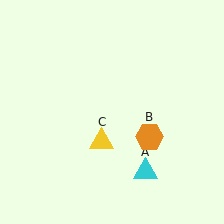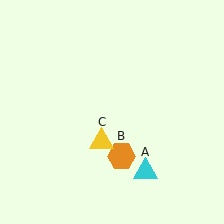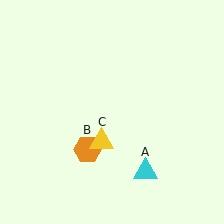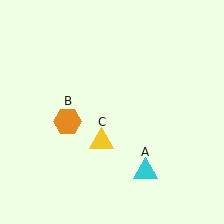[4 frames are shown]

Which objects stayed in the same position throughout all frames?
Cyan triangle (object A) and yellow triangle (object C) remained stationary.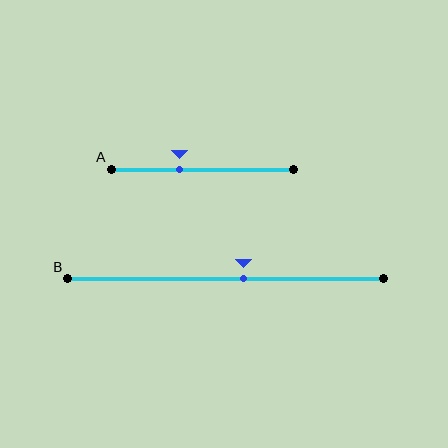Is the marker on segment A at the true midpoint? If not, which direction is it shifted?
No, the marker on segment A is shifted to the left by about 13% of the segment length.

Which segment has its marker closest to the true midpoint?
Segment B has its marker closest to the true midpoint.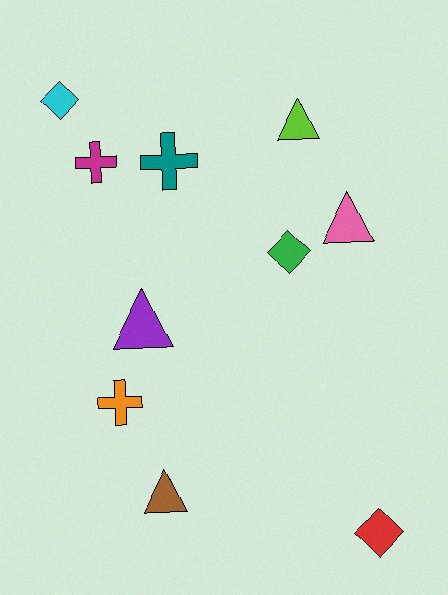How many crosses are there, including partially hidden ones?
There are 3 crosses.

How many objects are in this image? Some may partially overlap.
There are 10 objects.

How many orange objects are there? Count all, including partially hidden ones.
There is 1 orange object.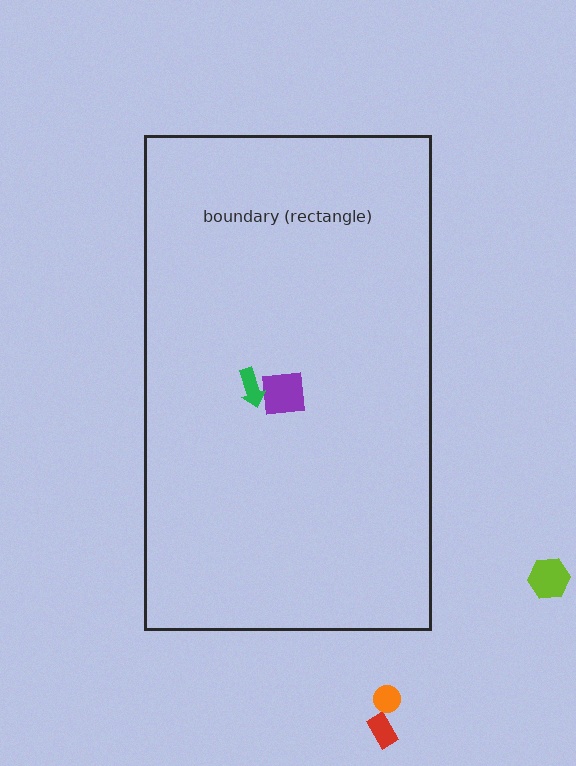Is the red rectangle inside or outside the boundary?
Outside.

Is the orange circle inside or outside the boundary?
Outside.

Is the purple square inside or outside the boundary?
Inside.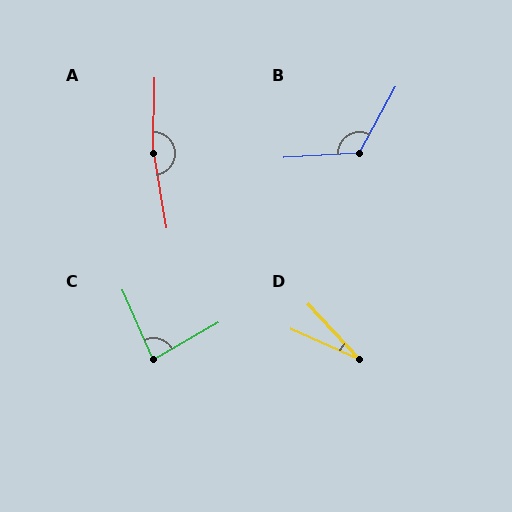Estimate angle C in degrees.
Approximately 84 degrees.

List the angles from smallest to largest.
D (23°), C (84°), B (122°), A (169°).